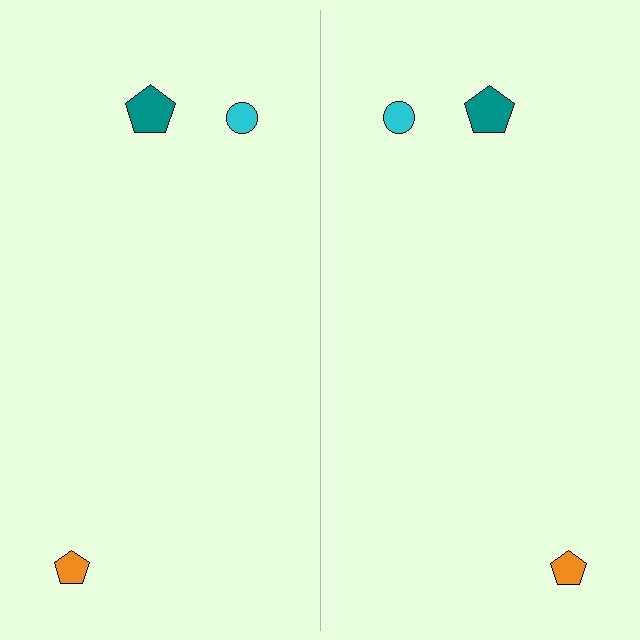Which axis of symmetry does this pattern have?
The pattern has a vertical axis of symmetry running through the center of the image.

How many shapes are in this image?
There are 6 shapes in this image.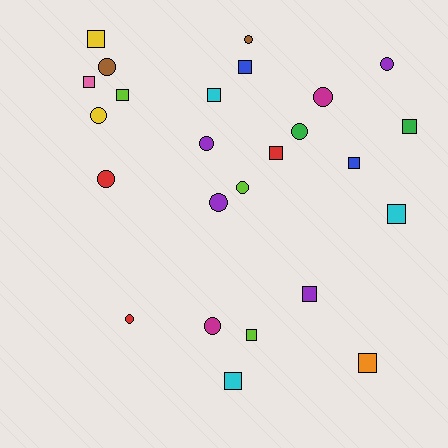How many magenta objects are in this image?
There are 2 magenta objects.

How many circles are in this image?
There are 12 circles.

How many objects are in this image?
There are 25 objects.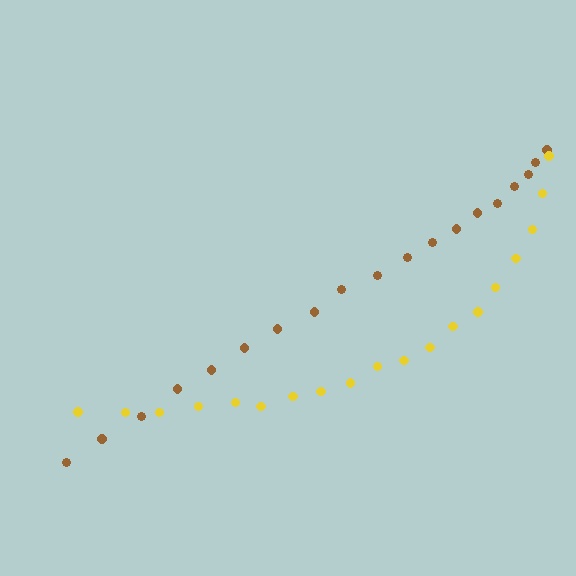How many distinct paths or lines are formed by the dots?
There are 2 distinct paths.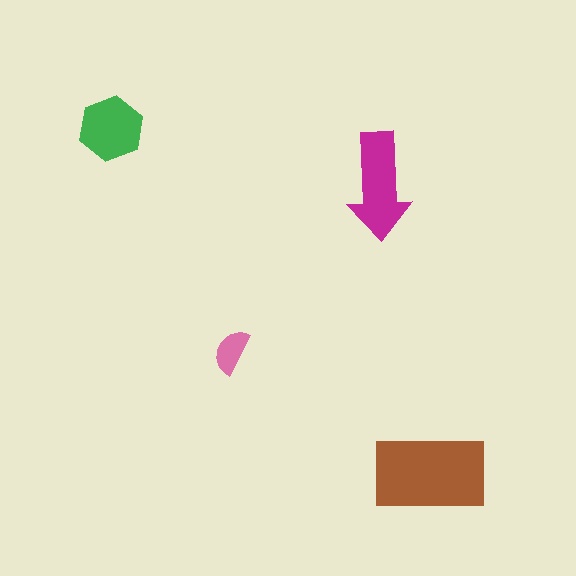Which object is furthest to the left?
The green hexagon is leftmost.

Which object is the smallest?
The pink semicircle.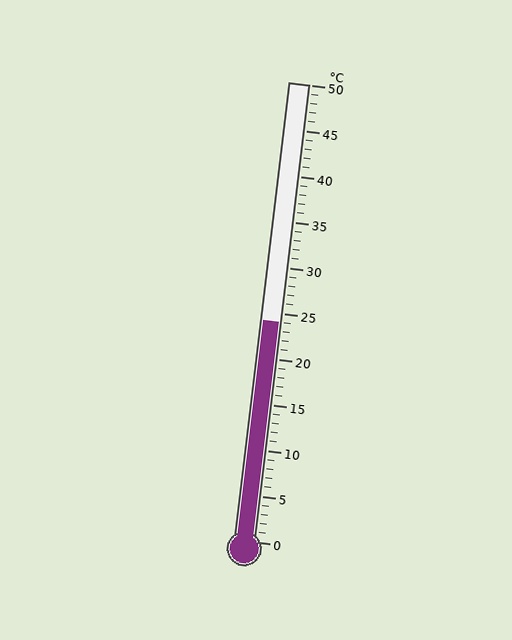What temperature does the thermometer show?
The thermometer shows approximately 24°C.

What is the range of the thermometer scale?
The thermometer scale ranges from 0°C to 50°C.